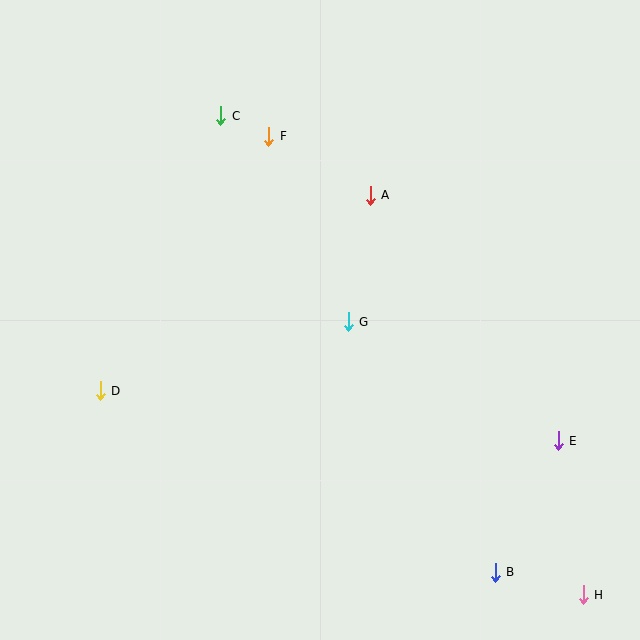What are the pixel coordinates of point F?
Point F is at (269, 136).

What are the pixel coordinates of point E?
Point E is at (558, 441).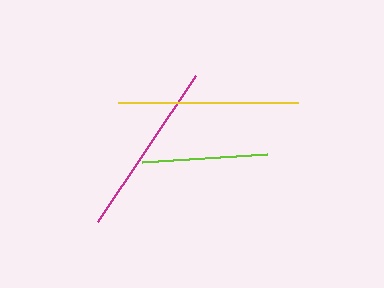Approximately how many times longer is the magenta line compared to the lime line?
The magenta line is approximately 1.4 times the length of the lime line.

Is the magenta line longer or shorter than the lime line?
The magenta line is longer than the lime line.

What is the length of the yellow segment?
The yellow segment is approximately 180 pixels long.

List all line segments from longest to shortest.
From longest to shortest: yellow, magenta, lime.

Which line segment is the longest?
The yellow line is the longest at approximately 180 pixels.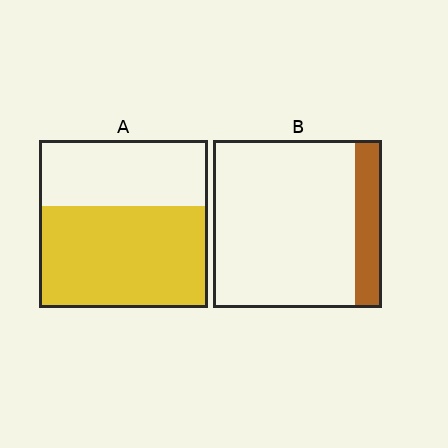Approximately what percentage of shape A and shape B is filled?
A is approximately 60% and B is approximately 15%.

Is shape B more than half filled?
No.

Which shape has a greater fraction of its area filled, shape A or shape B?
Shape A.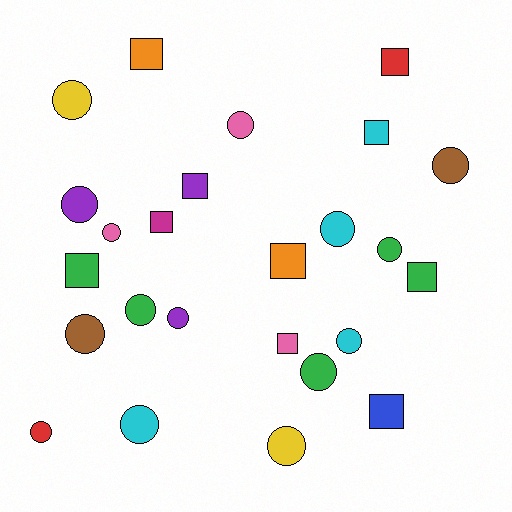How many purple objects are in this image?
There are 3 purple objects.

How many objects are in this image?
There are 25 objects.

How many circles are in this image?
There are 15 circles.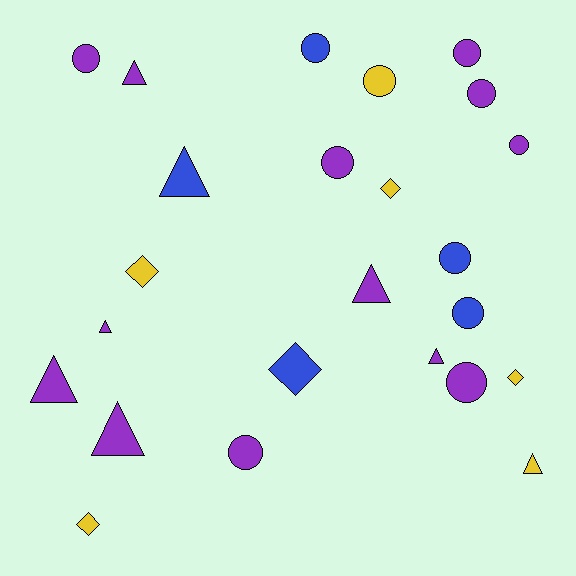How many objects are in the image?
There are 24 objects.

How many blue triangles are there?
There is 1 blue triangle.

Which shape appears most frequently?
Circle, with 11 objects.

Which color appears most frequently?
Purple, with 13 objects.